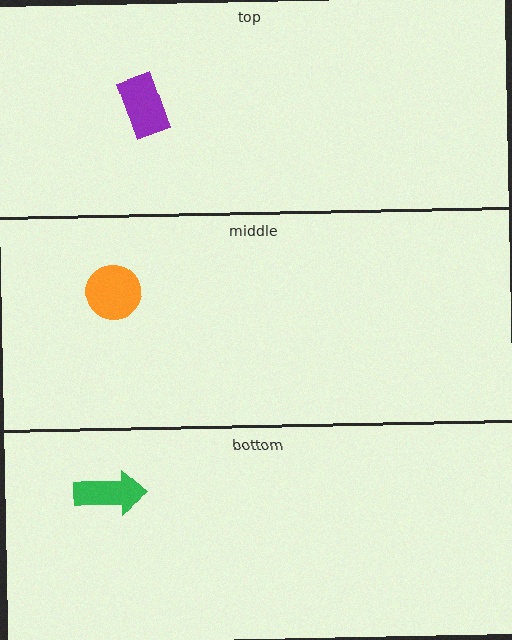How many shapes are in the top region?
1.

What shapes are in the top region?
The purple rectangle.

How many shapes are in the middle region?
1.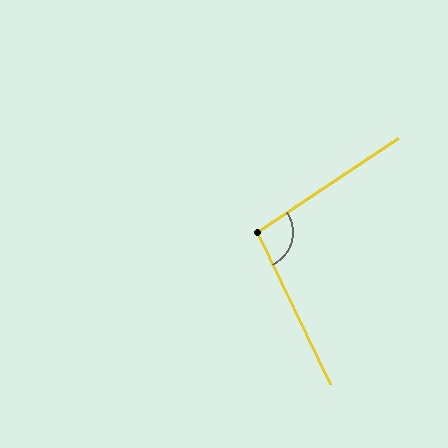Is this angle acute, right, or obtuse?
It is obtuse.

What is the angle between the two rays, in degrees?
Approximately 98 degrees.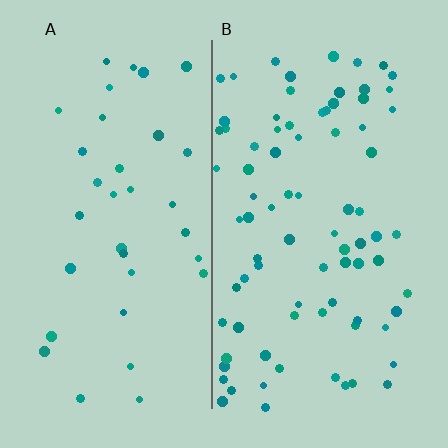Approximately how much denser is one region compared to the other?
Approximately 2.4× — region B over region A.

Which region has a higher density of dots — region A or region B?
B (the right).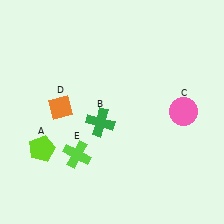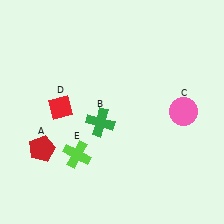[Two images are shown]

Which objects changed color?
A changed from lime to red. D changed from orange to red.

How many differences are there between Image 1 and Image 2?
There are 2 differences between the two images.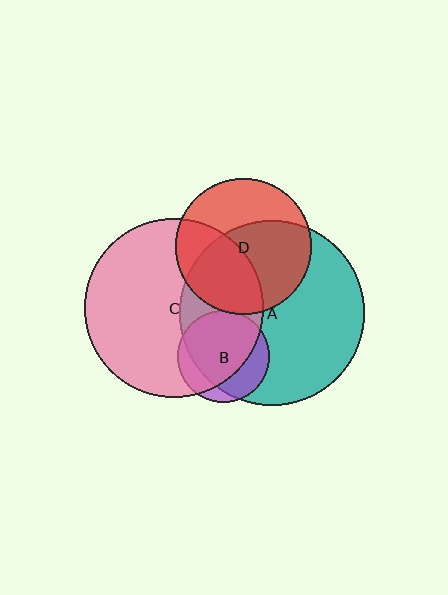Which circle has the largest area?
Circle A (teal).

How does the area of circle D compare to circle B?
Approximately 2.2 times.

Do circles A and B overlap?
Yes.